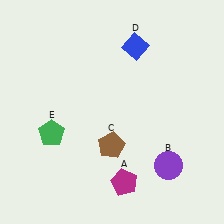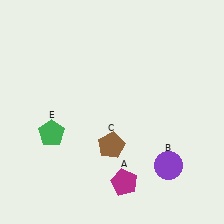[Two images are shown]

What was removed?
The blue diamond (D) was removed in Image 2.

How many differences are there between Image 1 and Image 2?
There is 1 difference between the two images.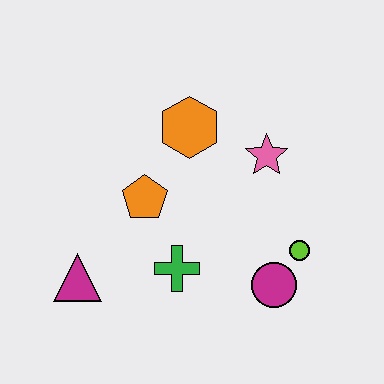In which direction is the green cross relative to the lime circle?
The green cross is to the left of the lime circle.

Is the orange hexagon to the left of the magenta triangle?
No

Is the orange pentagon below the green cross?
No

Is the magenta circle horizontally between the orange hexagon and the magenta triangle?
No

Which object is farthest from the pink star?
The magenta triangle is farthest from the pink star.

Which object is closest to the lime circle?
The magenta circle is closest to the lime circle.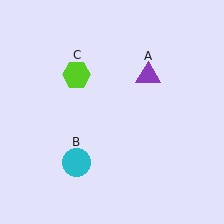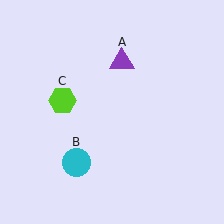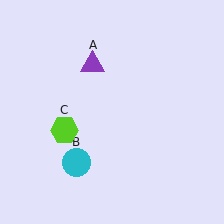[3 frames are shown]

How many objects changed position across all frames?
2 objects changed position: purple triangle (object A), lime hexagon (object C).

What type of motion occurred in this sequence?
The purple triangle (object A), lime hexagon (object C) rotated counterclockwise around the center of the scene.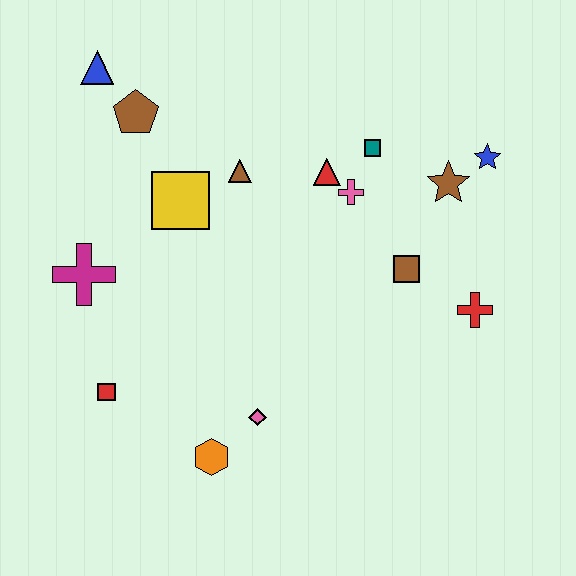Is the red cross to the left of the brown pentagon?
No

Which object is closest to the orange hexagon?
The pink diamond is closest to the orange hexagon.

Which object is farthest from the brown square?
The blue triangle is farthest from the brown square.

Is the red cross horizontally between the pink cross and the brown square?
No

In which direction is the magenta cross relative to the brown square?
The magenta cross is to the left of the brown square.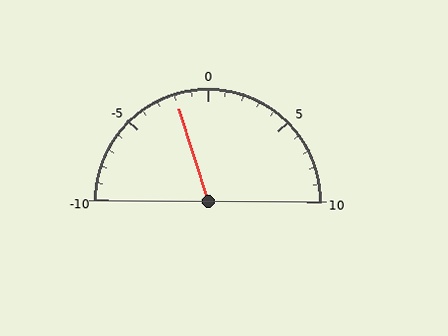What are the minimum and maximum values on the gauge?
The gauge ranges from -10 to 10.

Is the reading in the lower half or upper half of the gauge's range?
The reading is in the lower half of the range (-10 to 10).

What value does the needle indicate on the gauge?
The needle indicates approximately -2.